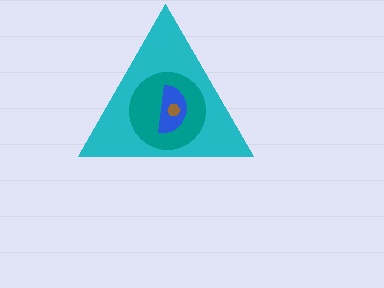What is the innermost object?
The brown hexagon.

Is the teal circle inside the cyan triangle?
Yes.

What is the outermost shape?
The cyan triangle.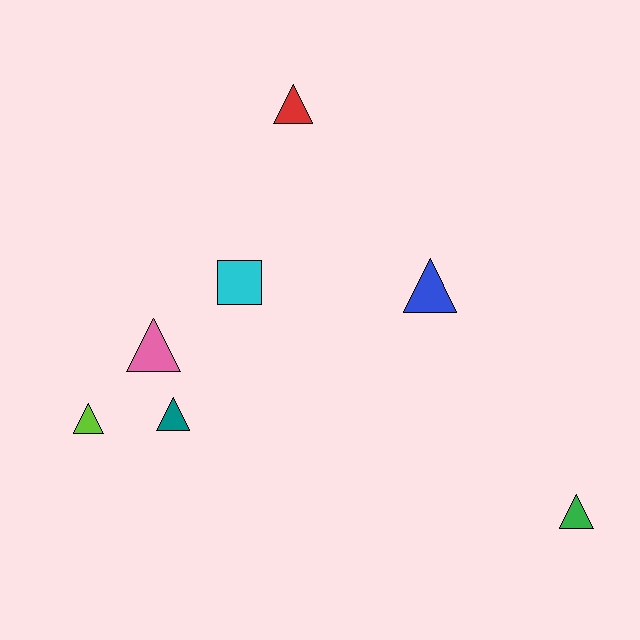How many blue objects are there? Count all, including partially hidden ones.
There is 1 blue object.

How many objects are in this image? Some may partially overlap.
There are 7 objects.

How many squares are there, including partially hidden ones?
There is 1 square.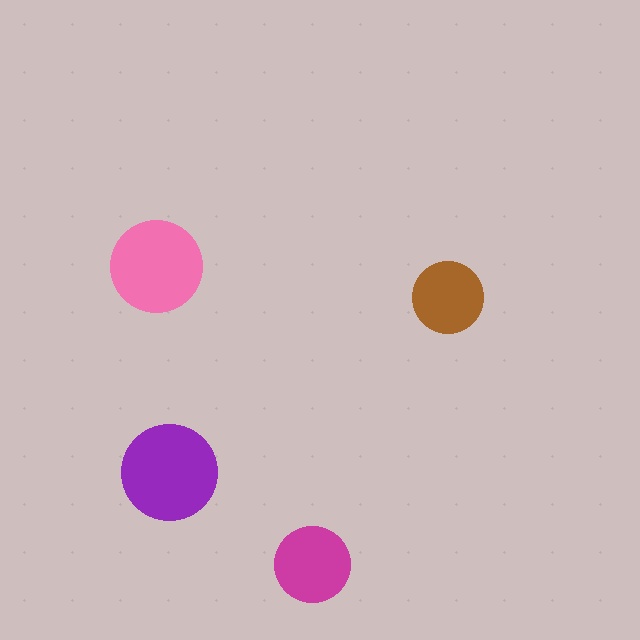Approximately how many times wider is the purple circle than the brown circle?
About 1.5 times wider.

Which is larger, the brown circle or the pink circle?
The pink one.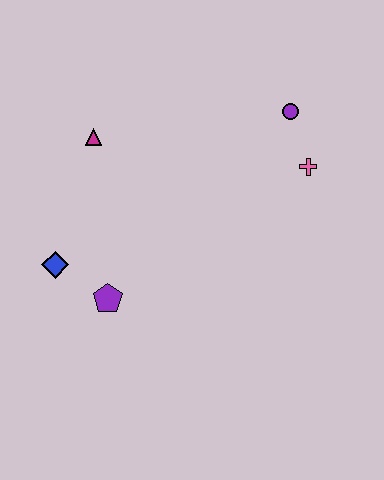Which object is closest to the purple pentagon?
The blue diamond is closest to the purple pentagon.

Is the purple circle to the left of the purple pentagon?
No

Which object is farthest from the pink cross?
The blue diamond is farthest from the pink cross.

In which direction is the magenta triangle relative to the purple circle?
The magenta triangle is to the left of the purple circle.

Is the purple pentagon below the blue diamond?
Yes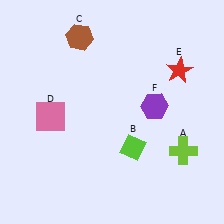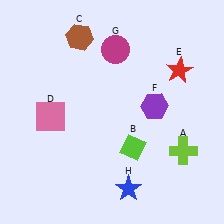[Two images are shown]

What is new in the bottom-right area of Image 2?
A blue star (H) was added in the bottom-right area of Image 2.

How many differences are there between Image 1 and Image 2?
There are 2 differences between the two images.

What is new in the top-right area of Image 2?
A magenta circle (G) was added in the top-right area of Image 2.